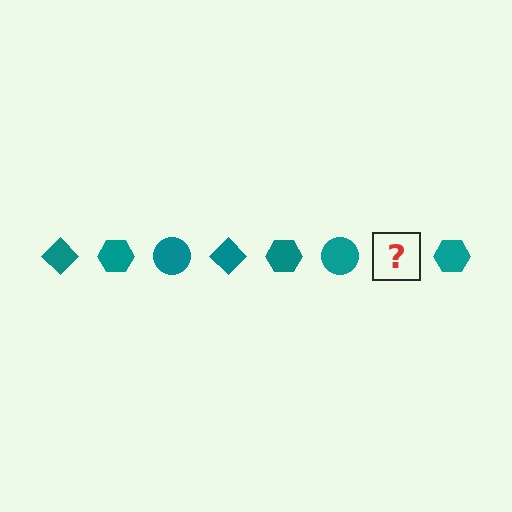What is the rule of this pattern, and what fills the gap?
The rule is that the pattern cycles through diamond, hexagon, circle shapes in teal. The gap should be filled with a teal diamond.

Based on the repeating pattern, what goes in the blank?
The blank should be a teal diamond.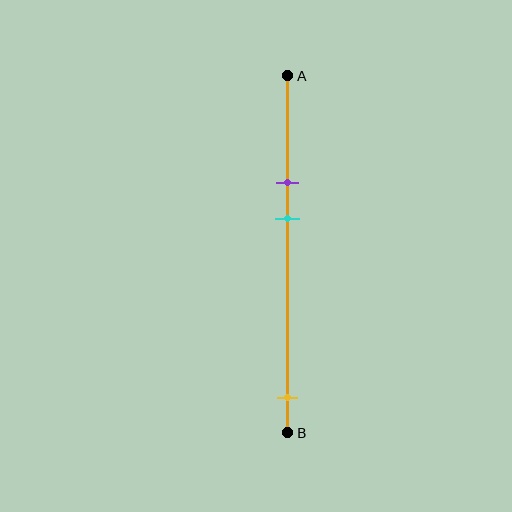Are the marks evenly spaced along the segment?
No, the marks are not evenly spaced.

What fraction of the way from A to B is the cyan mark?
The cyan mark is approximately 40% (0.4) of the way from A to B.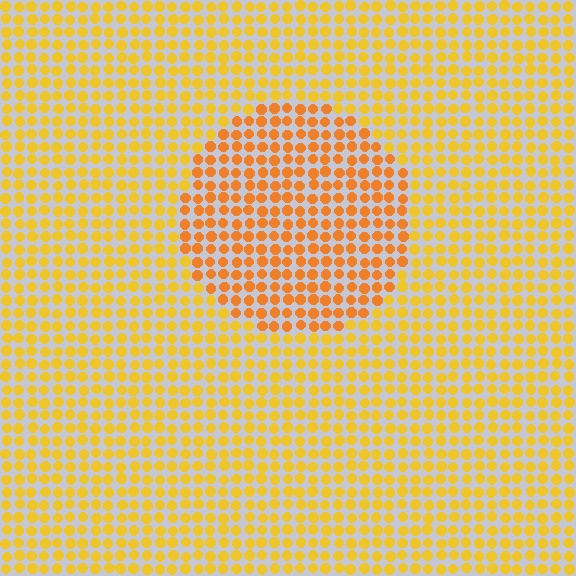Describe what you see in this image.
The image is filled with small yellow elements in a uniform arrangement. A circle-shaped region is visible where the elements are tinted to a slightly different hue, forming a subtle color boundary.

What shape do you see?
I see a circle.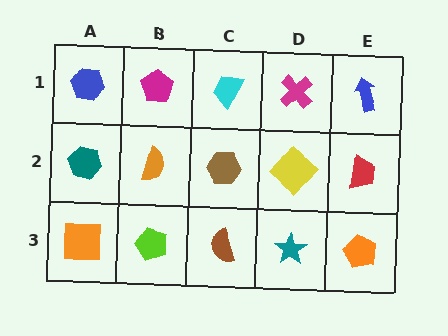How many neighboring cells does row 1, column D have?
3.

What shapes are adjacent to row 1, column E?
A red trapezoid (row 2, column E), a magenta cross (row 1, column D).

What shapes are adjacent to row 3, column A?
A teal hexagon (row 2, column A), a lime pentagon (row 3, column B).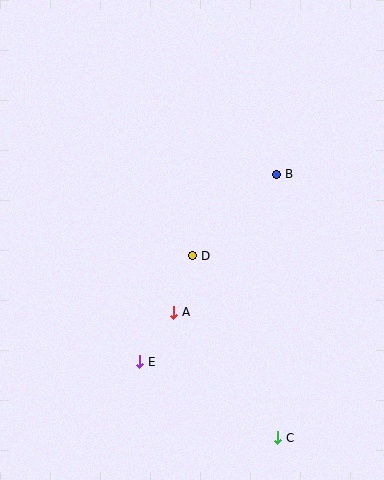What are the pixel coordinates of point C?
Point C is at (278, 438).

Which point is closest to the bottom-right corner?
Point C is closest to the bottom-right corner.